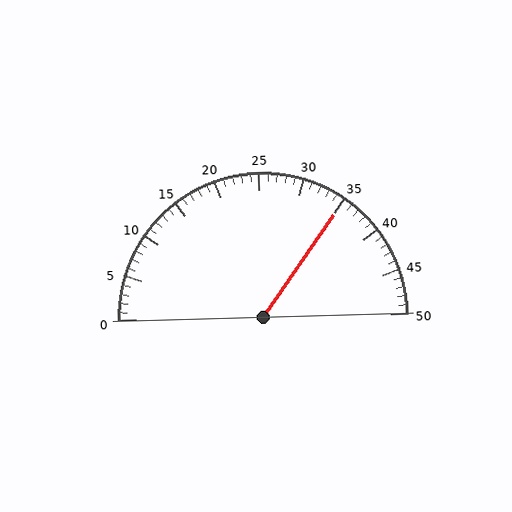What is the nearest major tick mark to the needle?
The nearest major tick mark is 35.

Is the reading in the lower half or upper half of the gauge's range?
The reading is in the upper half of the range (0 to 50).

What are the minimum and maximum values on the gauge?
The gauge ranges from 0 to 50.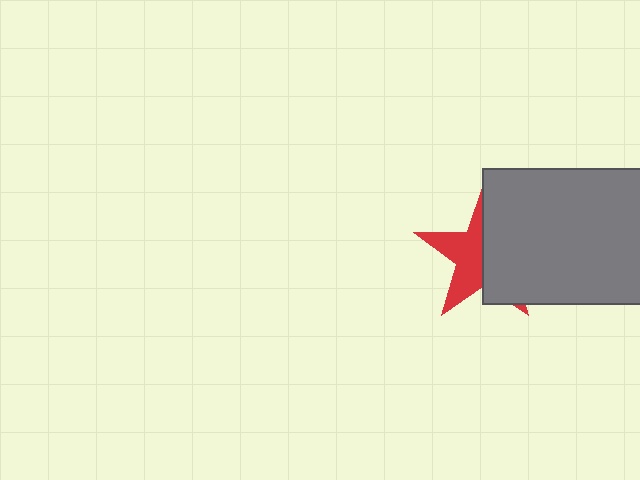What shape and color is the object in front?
The object in front is a gray rectangle.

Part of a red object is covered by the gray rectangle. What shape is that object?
It is a star.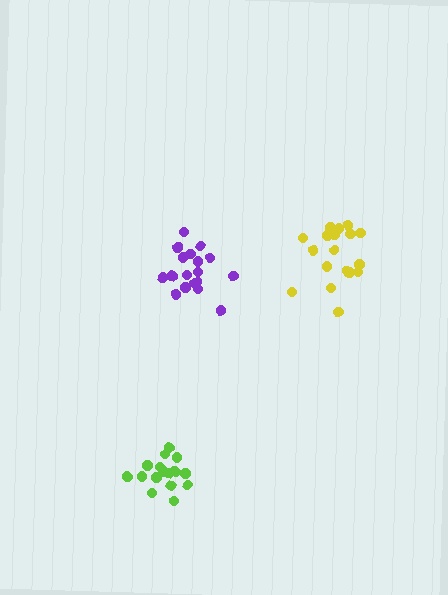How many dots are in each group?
Group 1: 18 dots, Group 2: 18 dots, Group 3: 19 dots (55 total).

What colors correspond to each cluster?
The clusters are colored: lime, yellow, purple.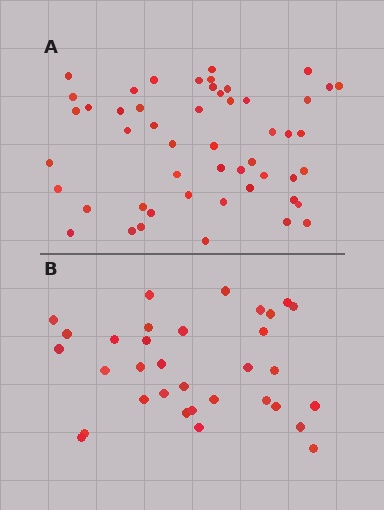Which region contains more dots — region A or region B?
Region A (the top region) has more dots.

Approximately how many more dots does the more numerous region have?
Region A has approximately 20 more dots than region B.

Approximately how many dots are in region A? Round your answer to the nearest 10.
About 50 dots. (The exact count is 51, which rounds to 50.)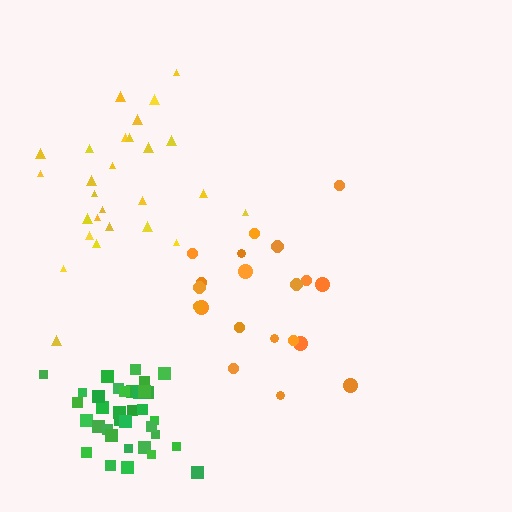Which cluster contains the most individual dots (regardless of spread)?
Green (35).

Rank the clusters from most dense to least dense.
green, yellow, orange.